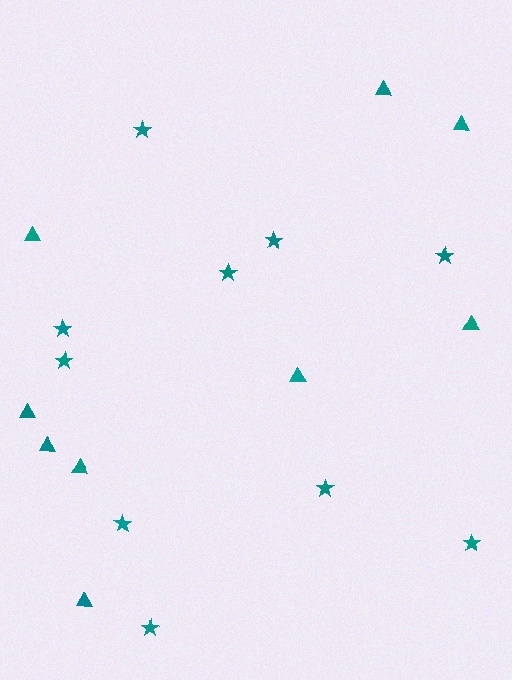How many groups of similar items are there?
There are 2 groups: one group of stars (10) and one group of triangles (9).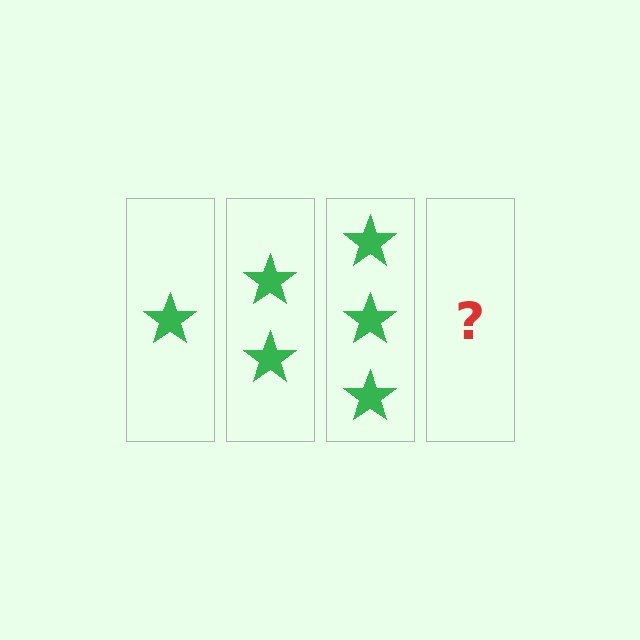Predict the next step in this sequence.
The next step is 4 stars.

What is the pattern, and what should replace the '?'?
The pattern is that each step adds one more star. The '?' should be 4 stars.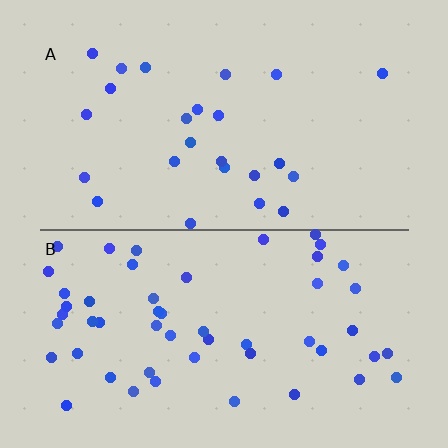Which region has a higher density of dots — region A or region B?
B (the bottom).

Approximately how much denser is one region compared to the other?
Approximately 2.1× — region B over region A.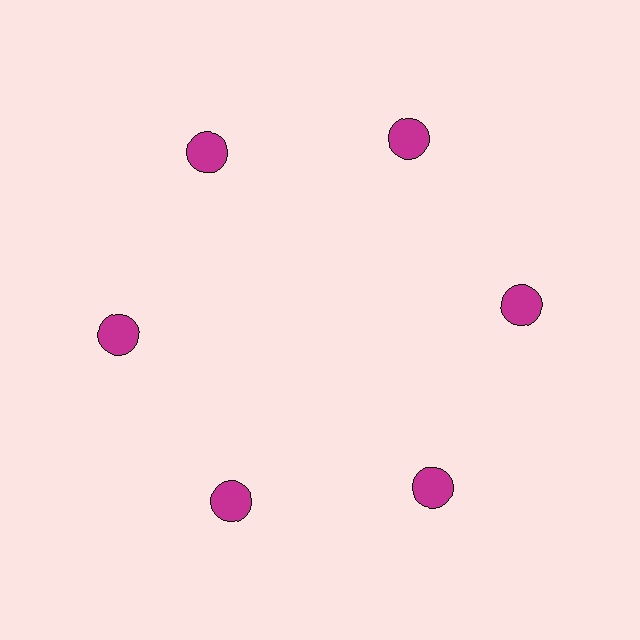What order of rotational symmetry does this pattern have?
This pattern has 6-fold rotational symmetry.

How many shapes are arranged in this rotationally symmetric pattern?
There are 6 shapes, arranged in 6 groups of 1.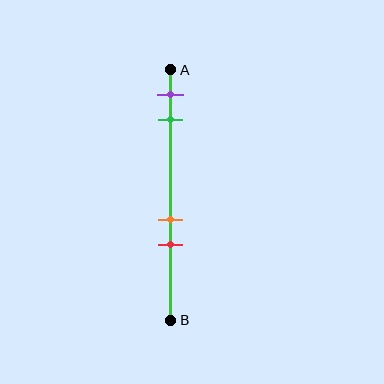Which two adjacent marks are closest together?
The orange and red marks are the closest adjacent pair.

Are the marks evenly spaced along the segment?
No, the marks are not evenly spaced.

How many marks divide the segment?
There are 4 marks dividing the segment.